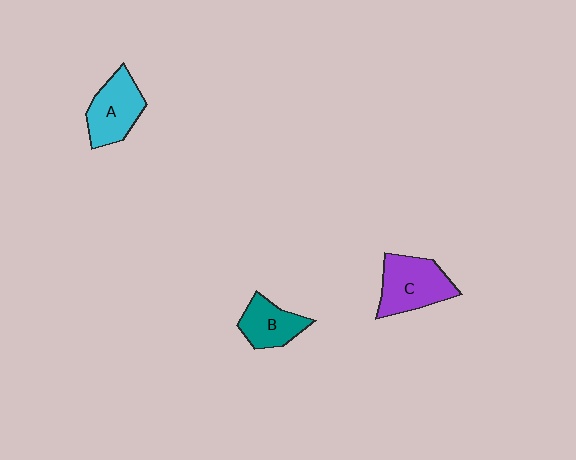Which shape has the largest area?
Shape C (purple).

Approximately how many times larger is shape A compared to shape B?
Approximately 1.3 times.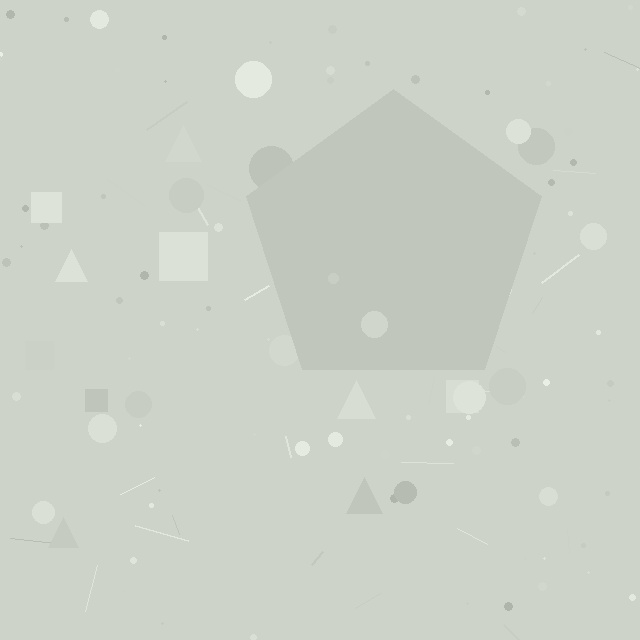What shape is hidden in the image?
A pentagon is hidden in the image.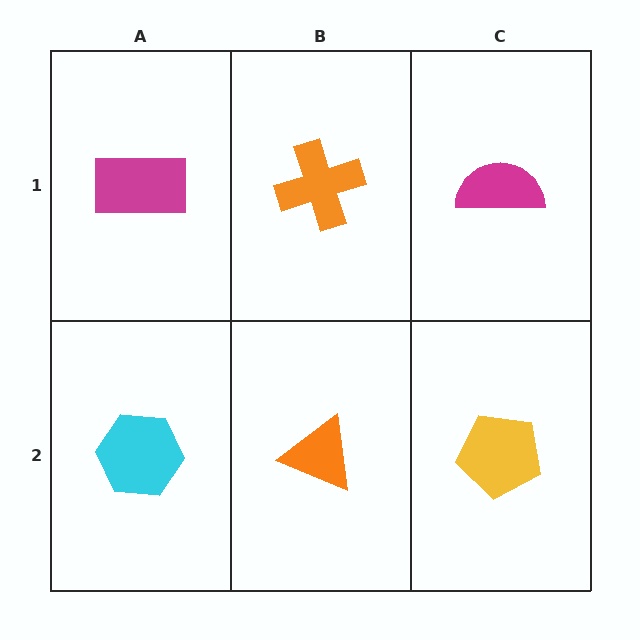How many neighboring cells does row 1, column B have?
3.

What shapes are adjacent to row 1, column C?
A yellow pentagon (row 2, column C), an orange cross (row 1, column B).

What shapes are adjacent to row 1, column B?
An orange triangle (row 2, column B), a magenta rectangle (row 1, column A), a magenta semicircle (row 1, column C).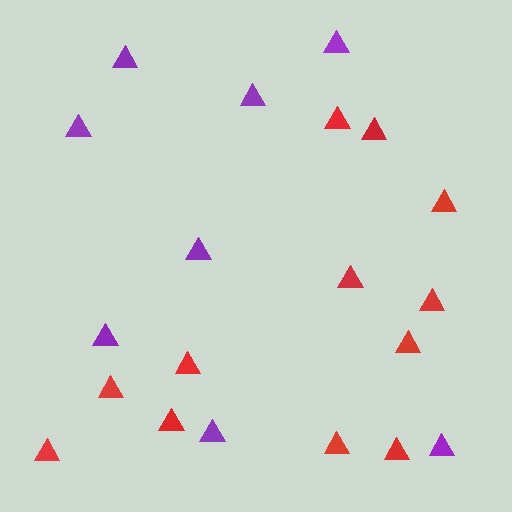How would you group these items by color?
There are 2 groups: one group of red triangles (12) and one group of purple triangles (8).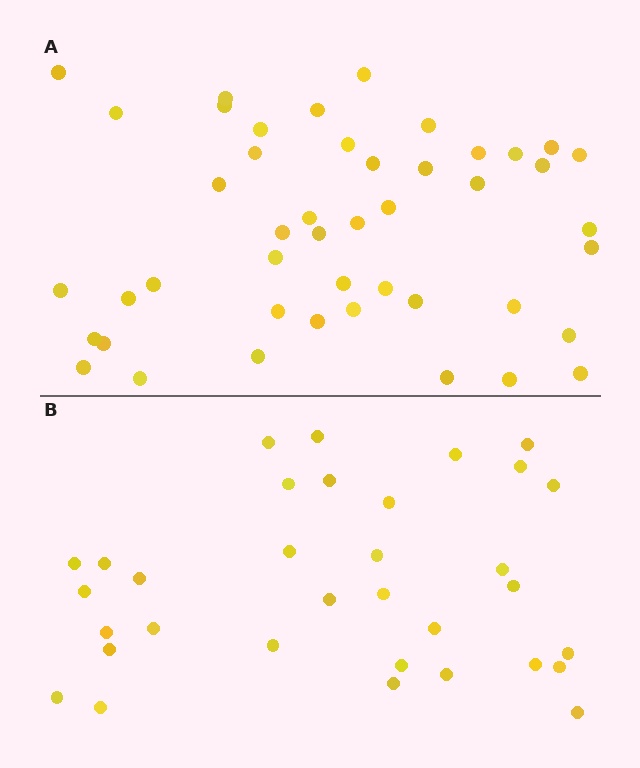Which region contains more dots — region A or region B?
Region A (the top region) has more dots.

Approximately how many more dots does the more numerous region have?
Region A has approximately 15 more dots than region B.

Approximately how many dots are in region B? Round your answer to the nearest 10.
About 30 dots. (The exact count is 33, which rounds to 30.)